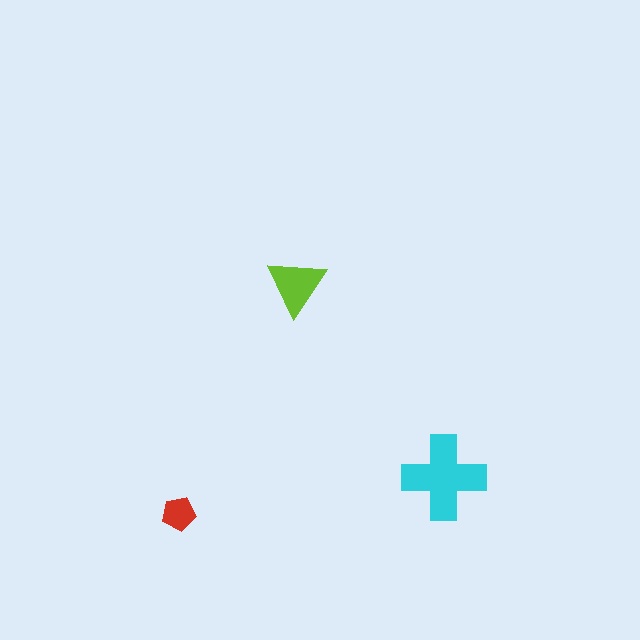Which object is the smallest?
The red pentagon.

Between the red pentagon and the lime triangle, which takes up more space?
The lime triangle.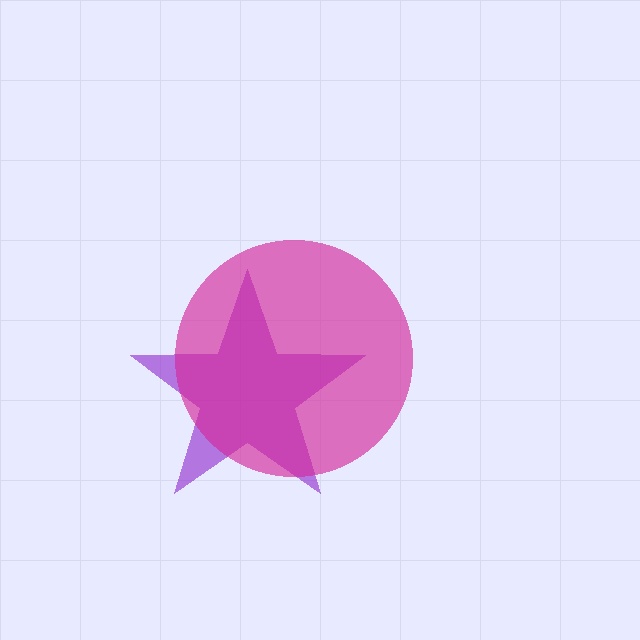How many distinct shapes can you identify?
There are 2 distinct shapes: a purple star, a magenta circle.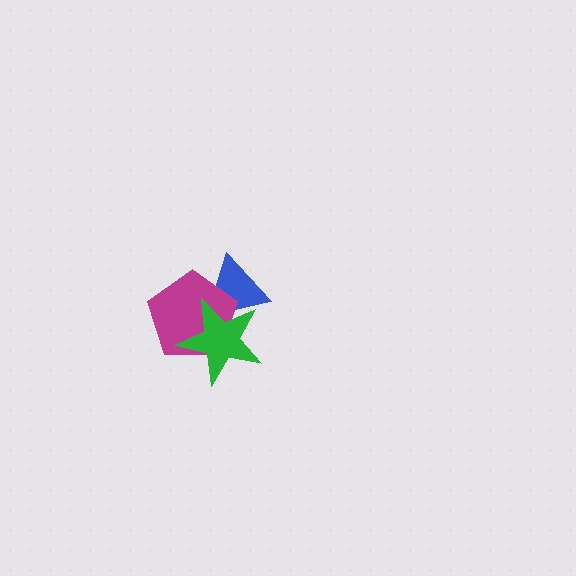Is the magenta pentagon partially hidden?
Yes, it is partially covered by another shape.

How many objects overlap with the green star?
2 objects overlap with the green star.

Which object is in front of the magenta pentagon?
The green star is in front of the magenta pentagon.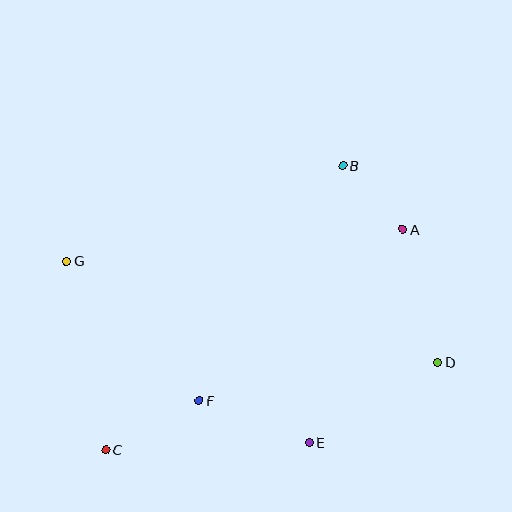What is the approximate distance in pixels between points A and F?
The distance between A and F is approximately 266 pixels.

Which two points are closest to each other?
Points A and B are closest to each other.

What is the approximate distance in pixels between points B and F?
The distance between B and F is approximately 275 pixels.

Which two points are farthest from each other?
Points D and G are farthest from each other.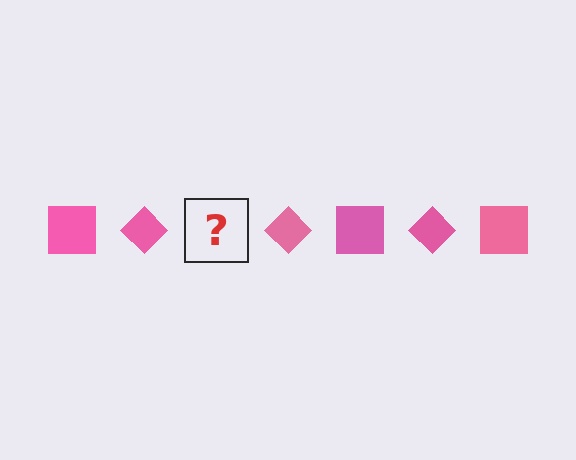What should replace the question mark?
The question mark should be replaced with a pink square.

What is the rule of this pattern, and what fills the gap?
The rule is that the pattern cycles through square, diamond shapes in pink. The gap should be filled with a pink square.